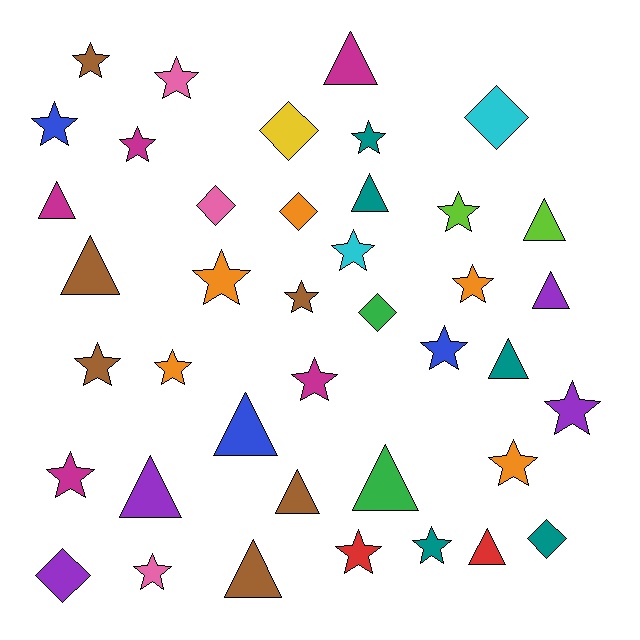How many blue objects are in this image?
There are 3 blue objects.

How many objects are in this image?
There are 40 objects.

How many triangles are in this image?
There are 13 triangles.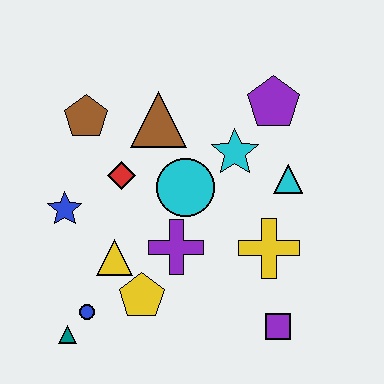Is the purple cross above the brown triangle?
No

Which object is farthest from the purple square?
The brown pentagon is farthest from the purple square.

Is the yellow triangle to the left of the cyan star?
Yes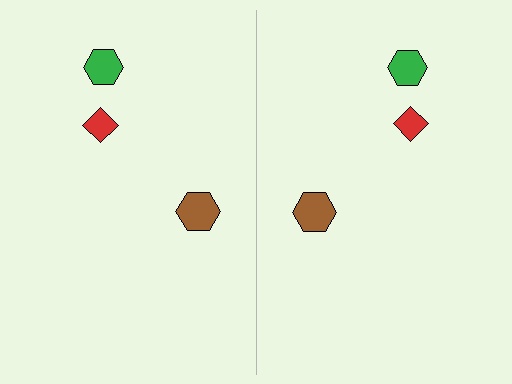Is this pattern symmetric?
Yes, this pattern has bilateral (reflection) symmetry.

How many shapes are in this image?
There are 6 shapes in this image.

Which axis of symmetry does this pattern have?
The pattern has a vertical axis of symmetry running through the center of the image.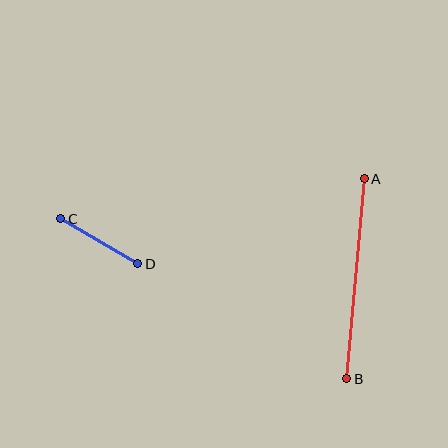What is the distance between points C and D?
The distance is approximately 90 pixels.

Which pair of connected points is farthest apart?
Points A and B are farthest apart.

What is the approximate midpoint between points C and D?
The midpoint is at approximately (99, 241) pixels.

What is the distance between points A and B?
The distance is approximately 201 pixels.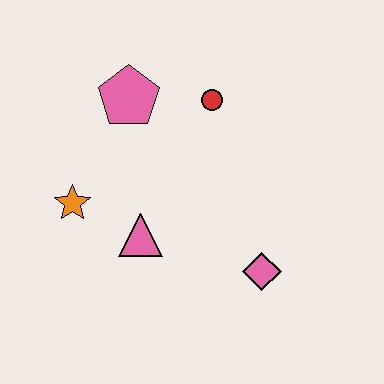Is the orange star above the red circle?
No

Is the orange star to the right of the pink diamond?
No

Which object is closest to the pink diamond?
The pink triangle is closest to the pink diamond.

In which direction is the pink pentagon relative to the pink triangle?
The pink pentagon is above the pink triangle.